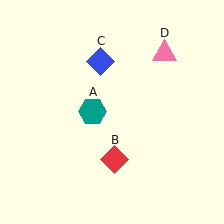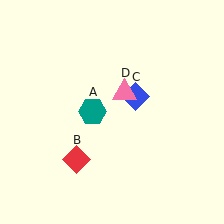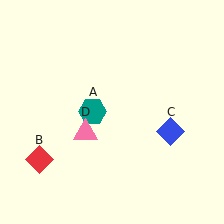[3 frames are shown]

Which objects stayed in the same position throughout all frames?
Teal hexagon (object A) remained stationary.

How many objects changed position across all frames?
3 objects changed position: red diamond (object B), blue diamond (object C), pink triangle (object D).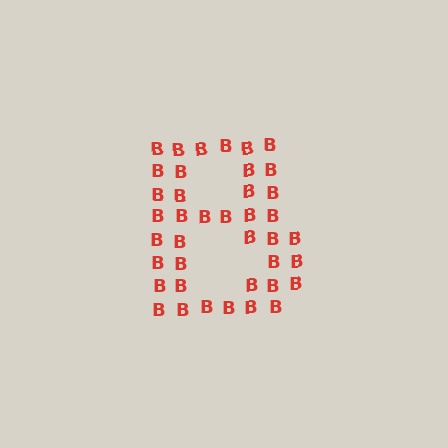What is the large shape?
The large shape is the letter B.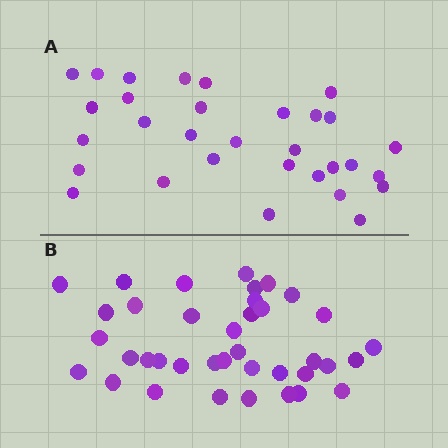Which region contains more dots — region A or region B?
Region B (the bottom region) has more dots.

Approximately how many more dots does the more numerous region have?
Region B has roughly 8 or so more dots than region A.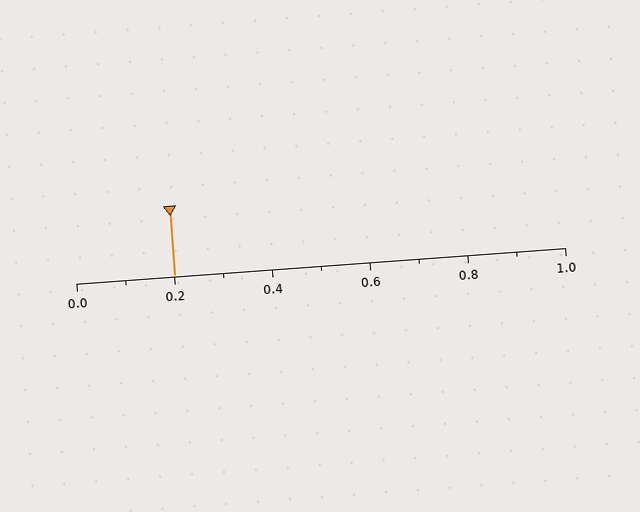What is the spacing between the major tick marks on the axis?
The major ticks are spaced 0.2 apart.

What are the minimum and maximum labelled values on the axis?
The axis runs from 0.0 to 1.0.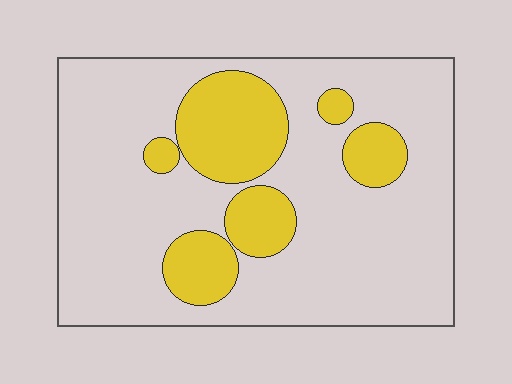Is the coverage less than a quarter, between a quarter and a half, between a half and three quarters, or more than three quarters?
Less than a quarter.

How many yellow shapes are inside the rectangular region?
6.